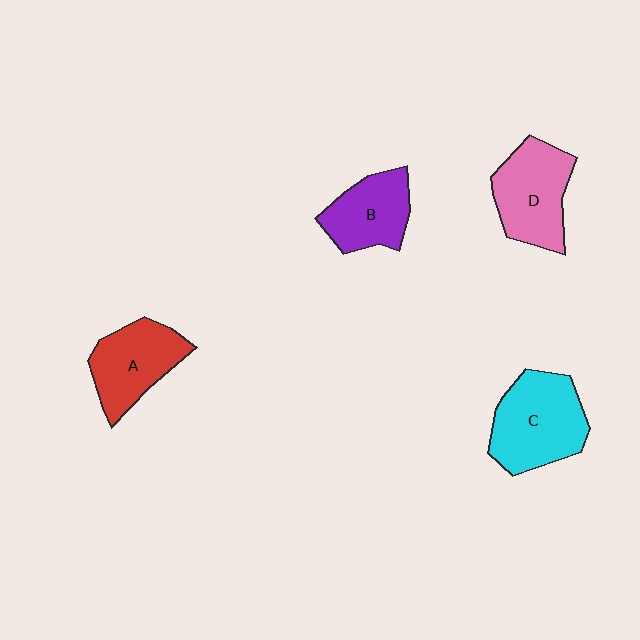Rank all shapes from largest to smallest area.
From largest to smallest: C (cyan), D (pink), A (red), B (purple).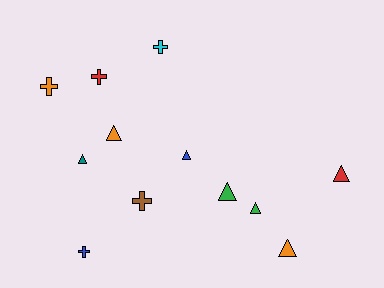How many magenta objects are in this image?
There are no magenta objects.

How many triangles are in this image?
There are 7 triangles.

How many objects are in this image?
There are 12 objects.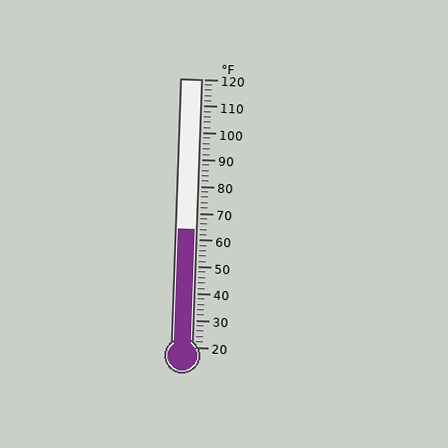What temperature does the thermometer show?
The thermometer shows approximately 64°F.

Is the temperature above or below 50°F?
The temperature is above 50°F.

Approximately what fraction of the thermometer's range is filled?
The thermometer is filled to approximately 45% of its range.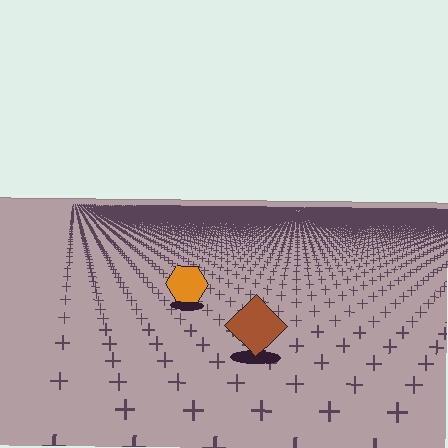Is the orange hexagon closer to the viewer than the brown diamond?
No. The brown diamond is closer — you can tell from the texture gradient: the ground texture is coarser near it.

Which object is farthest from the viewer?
The orange hexagon is farthest from the viewer. It appears smaller and the ground texture around it is denser.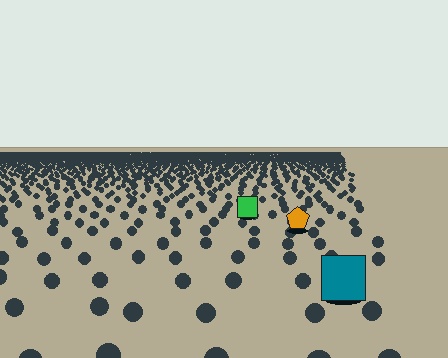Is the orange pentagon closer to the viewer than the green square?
Yes. The orange pentagon is closer — you can tell from the texture gradient: the ground texture is coarser near it.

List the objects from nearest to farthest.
From nearest to farthest: the teal square, the orange pentagon, the green square.